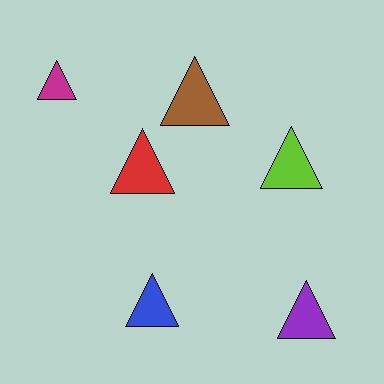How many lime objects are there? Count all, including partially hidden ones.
There is 1 lime object.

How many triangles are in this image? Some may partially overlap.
There are 6 triangles.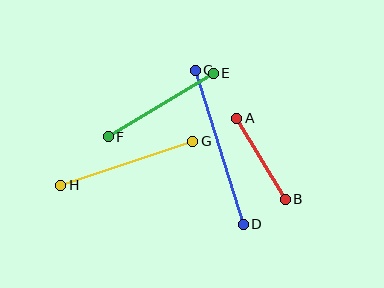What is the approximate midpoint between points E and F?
The midpoint is at approximately (161, 105) pixels.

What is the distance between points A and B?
The distance is approximately 95 pixels.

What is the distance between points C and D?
The distance is approximately 161 pixels.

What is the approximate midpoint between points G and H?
The midpoint is at approximately (127, 163) pixels.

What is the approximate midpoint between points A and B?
The midpoint is at approximately (261, 159) pixels.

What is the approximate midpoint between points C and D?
The midpoint is at approximately (219, 147) pixels.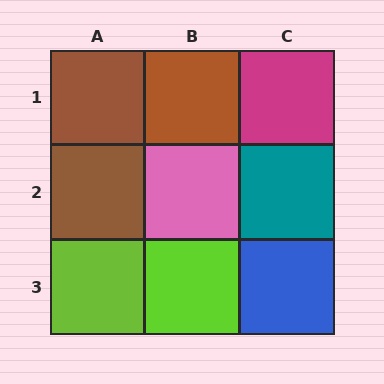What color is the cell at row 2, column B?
Pink.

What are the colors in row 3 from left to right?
Lime, lime, blue.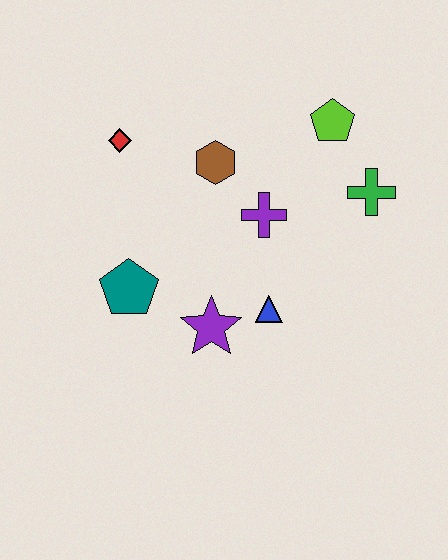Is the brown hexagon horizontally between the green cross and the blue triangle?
No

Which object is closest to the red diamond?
The brown hexagon is closest to the red diamond.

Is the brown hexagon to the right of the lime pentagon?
No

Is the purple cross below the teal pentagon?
No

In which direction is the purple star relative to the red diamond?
The purple star is below the red diamond.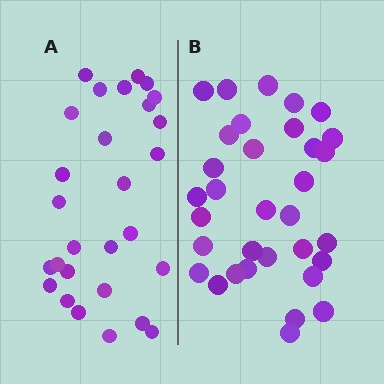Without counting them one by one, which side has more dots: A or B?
Region B (the right region) has more dots.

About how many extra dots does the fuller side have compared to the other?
Region B has about 5 more dots than region A.